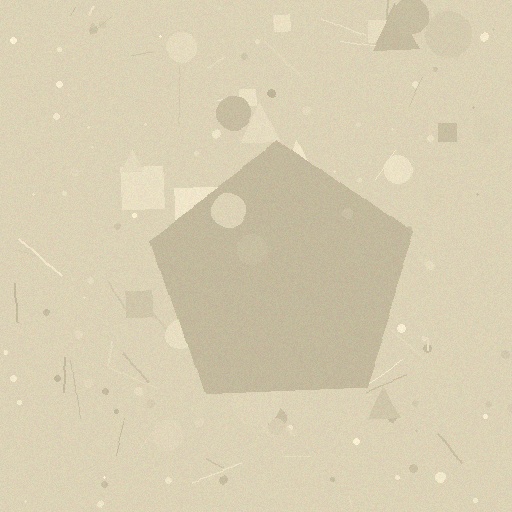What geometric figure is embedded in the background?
A pentagon is embedded in the background.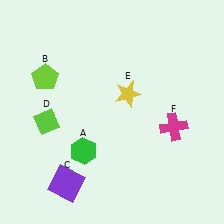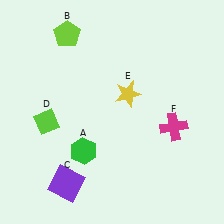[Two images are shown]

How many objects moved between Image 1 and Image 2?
1 object moved between the two images.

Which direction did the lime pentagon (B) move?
The lime pentagon (B) moved up.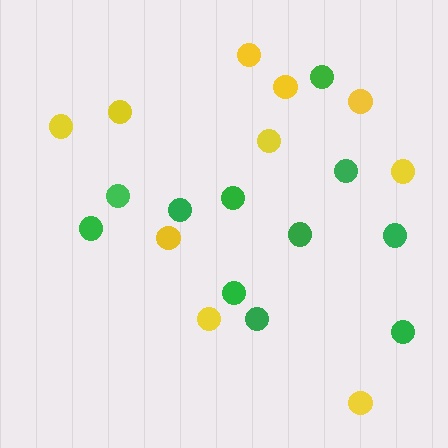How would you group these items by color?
There are 2 groups: one group of yellow circles (10) and one group of green circles (11).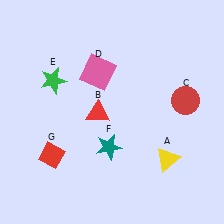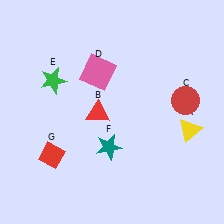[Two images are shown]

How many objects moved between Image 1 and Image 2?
1 object moved between the two images.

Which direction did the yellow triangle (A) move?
The yellow triangle (A) moved up.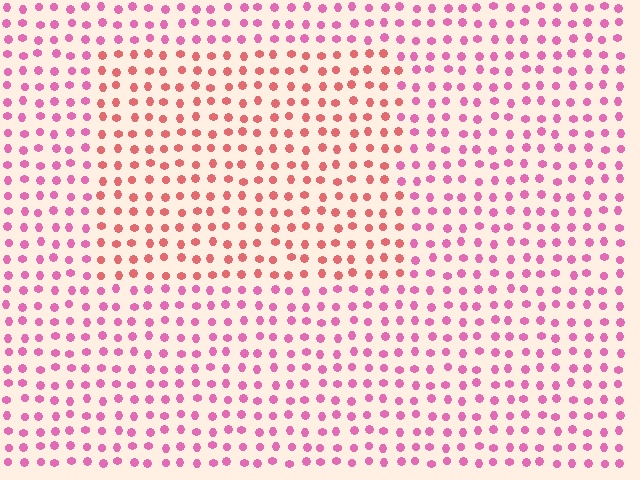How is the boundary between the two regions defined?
The boundary is defined purely by a slight shift in hue (about 35 degrees). Spacing, size, and orientation are identical on both sides.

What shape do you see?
I see a rectangle.